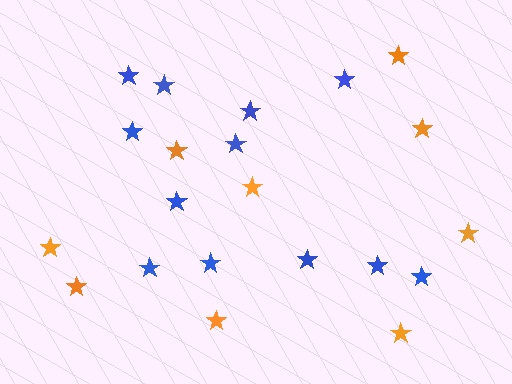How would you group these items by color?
There are 2 groups: one group of orange stars (9) and one group of blue stars (12).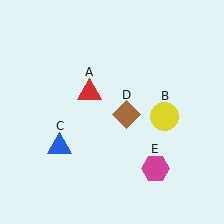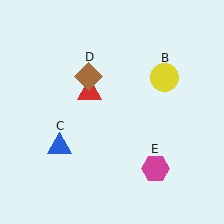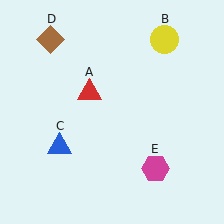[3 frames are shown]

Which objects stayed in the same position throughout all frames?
Red triangle (object A) and blue triangle (object C) and magenta hexagon (object E) remained stationary.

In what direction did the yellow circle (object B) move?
The yellow circle (object B) moved up.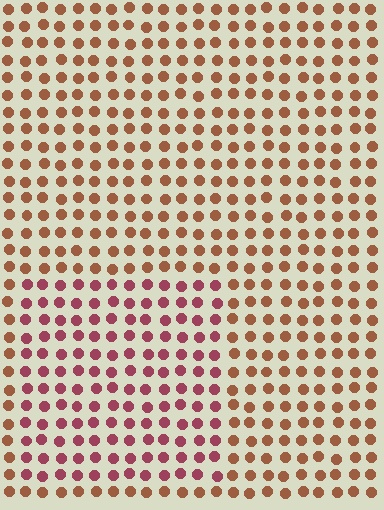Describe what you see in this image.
The image is filled with small brown elements in a uniform arrangement. A rectangle-shaped region is visible where the elements are tinted to a slightly different hue, forming a subtle color boundary.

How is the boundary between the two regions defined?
The boundary is defined purely by a slight shift in hue (about 36 degrees). Spacing, size, and orientation are identical on both sides.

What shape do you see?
I see a rectangle.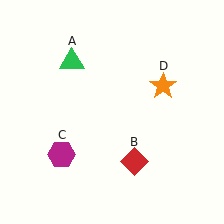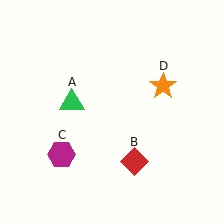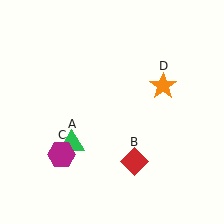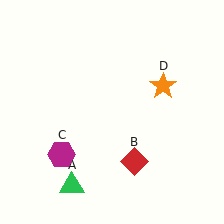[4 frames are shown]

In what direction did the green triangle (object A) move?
The green triangle (object A) moved down.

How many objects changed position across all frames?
1 object changed position: green triangle (object A).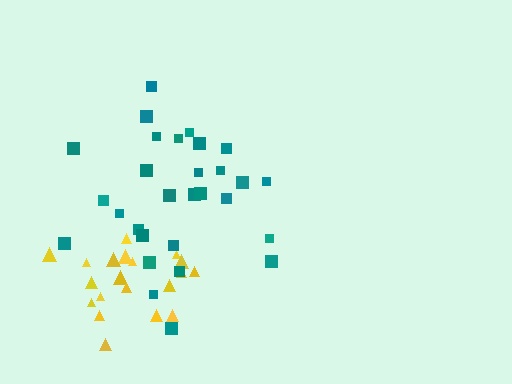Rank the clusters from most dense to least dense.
yellow, teal.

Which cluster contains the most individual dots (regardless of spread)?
Teal (29).